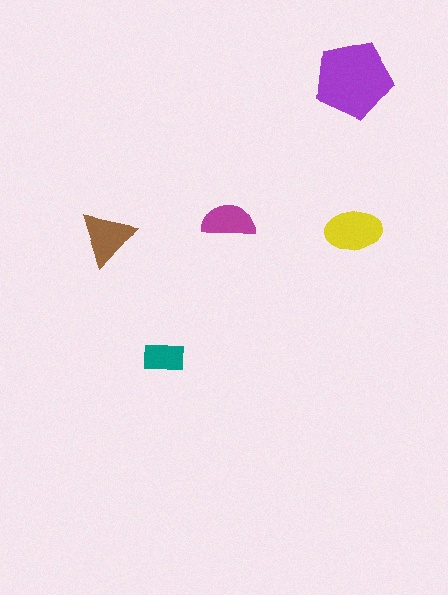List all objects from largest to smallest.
The purple pentagon, the yellow ellipse, the brown triangle, the magenta semicircle, the teal rectangle.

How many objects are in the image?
There are 5 objects in the image.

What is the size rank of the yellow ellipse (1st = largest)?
2nd.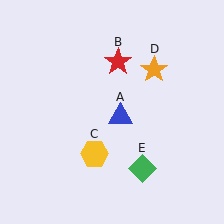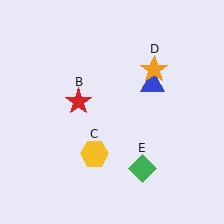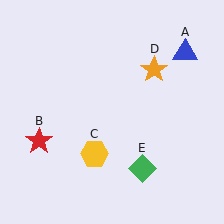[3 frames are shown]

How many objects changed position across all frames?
2 objects changed position: blue triangle (object A), red star (object B).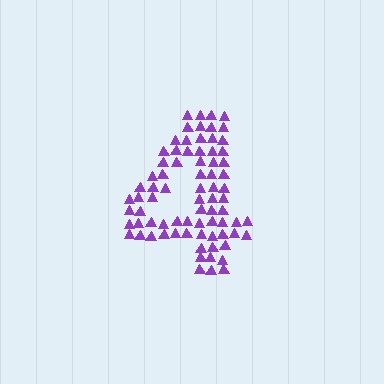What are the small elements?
The small elements are triangles.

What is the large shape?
The large shape is the digit 4.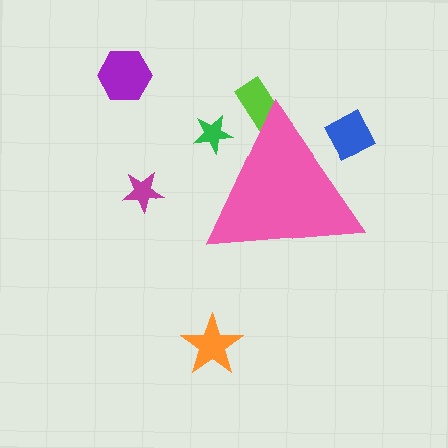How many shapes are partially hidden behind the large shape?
3 shapes are partially hidden.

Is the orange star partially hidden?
No, the orange star is fully visible.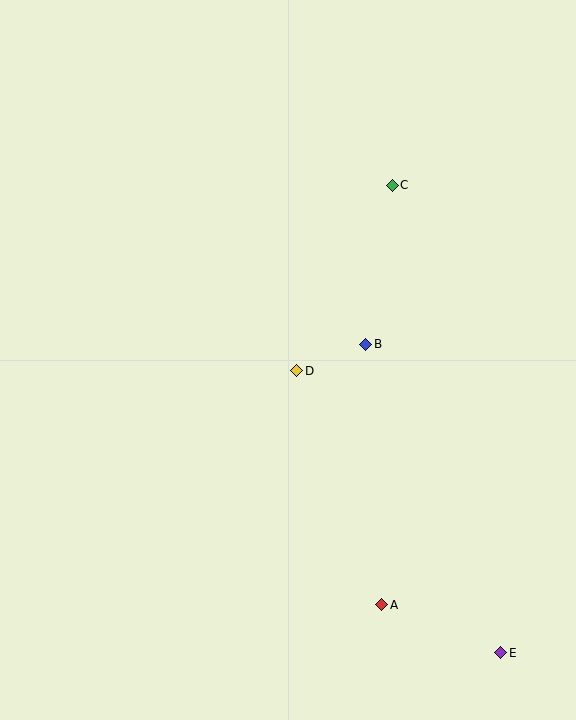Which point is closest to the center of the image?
Point D at (297, 371) is closest to the center.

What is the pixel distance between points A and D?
The distance between A and D is 249 pixels.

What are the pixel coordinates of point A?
Point A is at (381, 605).